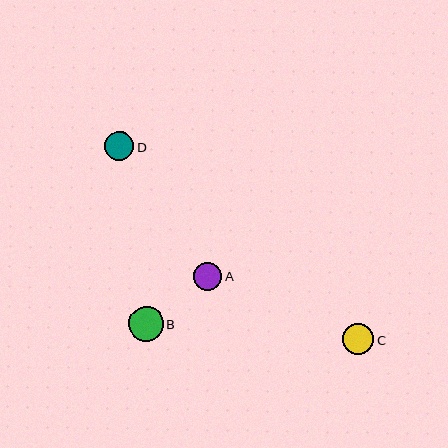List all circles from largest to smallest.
From largest to smallest: B, C, D, A.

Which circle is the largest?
Circle B is the largest with a size of approximately 35 pixels.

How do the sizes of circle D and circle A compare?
Circle D and circle A are approximately the same size.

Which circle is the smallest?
Circle A is the smallest with a size of approximately 28 pixels.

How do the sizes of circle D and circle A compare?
Circle D and circle A are approximately the same size.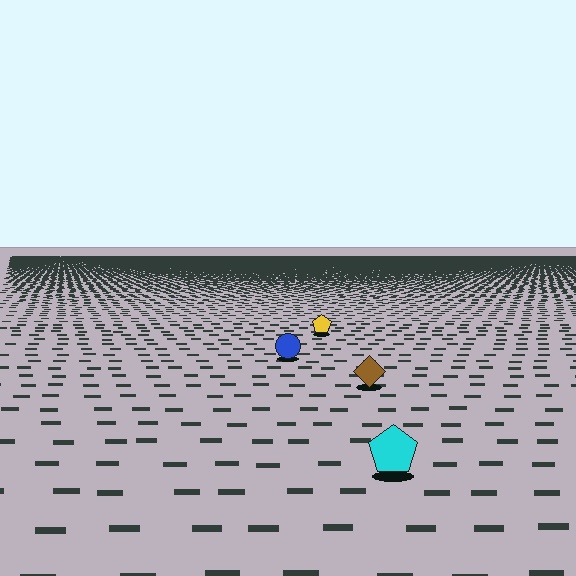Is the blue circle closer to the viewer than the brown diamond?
No. The brown diamond is closer — you can tell from the texture gradient: the ground texture is coarser near it.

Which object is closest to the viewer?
The cyan pentagon is closest. The texture marks near it are larger and more spread out.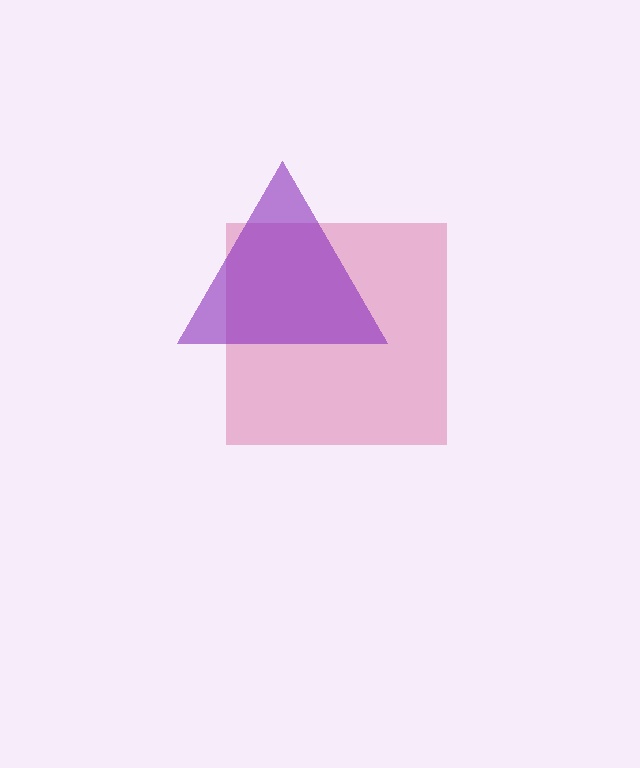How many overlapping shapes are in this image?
There are 2 overlapping shapes in the image.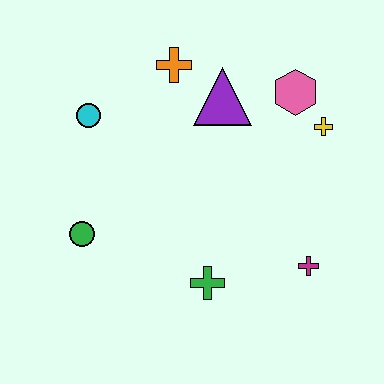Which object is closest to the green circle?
The cyan circle is closest to the green circle.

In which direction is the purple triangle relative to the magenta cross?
The purple triangle is above the magenta cross.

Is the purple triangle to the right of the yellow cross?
No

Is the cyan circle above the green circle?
Yes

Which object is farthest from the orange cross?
The magenta cross is farthest from the orange cross.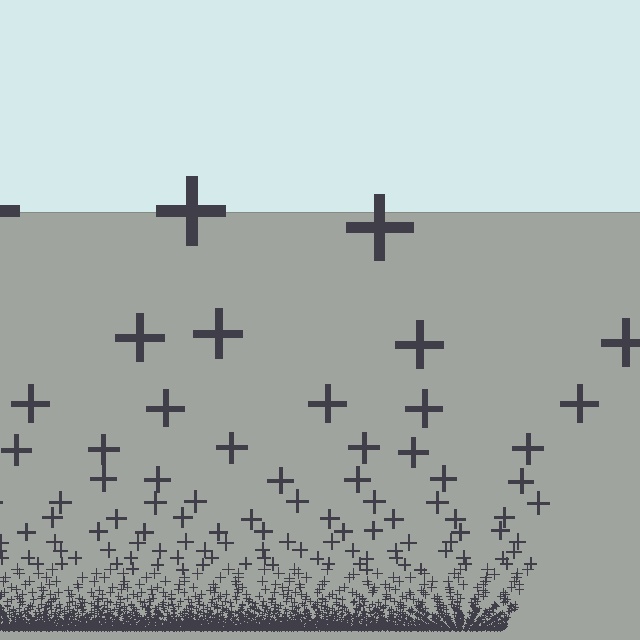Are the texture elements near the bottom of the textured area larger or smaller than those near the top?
Smaller. The gradient is inverted — elements near the bottom are smaller and denser.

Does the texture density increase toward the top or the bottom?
Density increases toward the bottom.